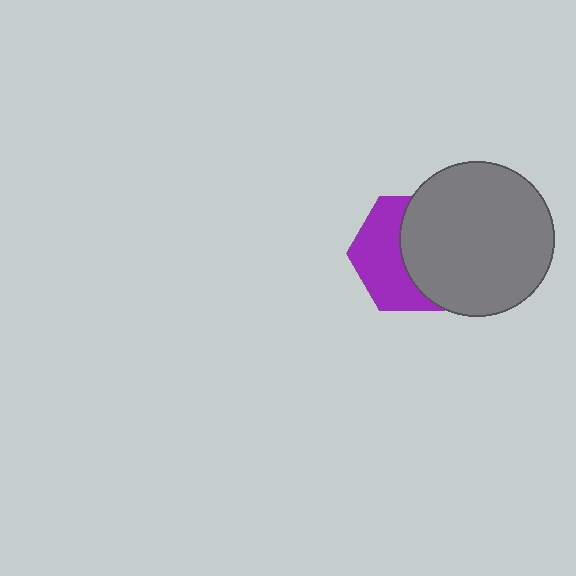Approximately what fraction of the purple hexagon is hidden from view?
Roughly 53% of the purple hexagon is hidden behind the gray circle.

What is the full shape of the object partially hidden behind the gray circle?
The partially hidden object is a purple hexagon.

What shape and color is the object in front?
The object in front is a gray circle.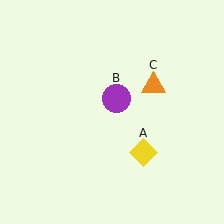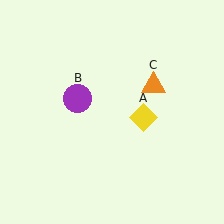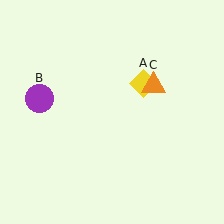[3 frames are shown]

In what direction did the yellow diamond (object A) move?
The yellow diamond (object A) moved up.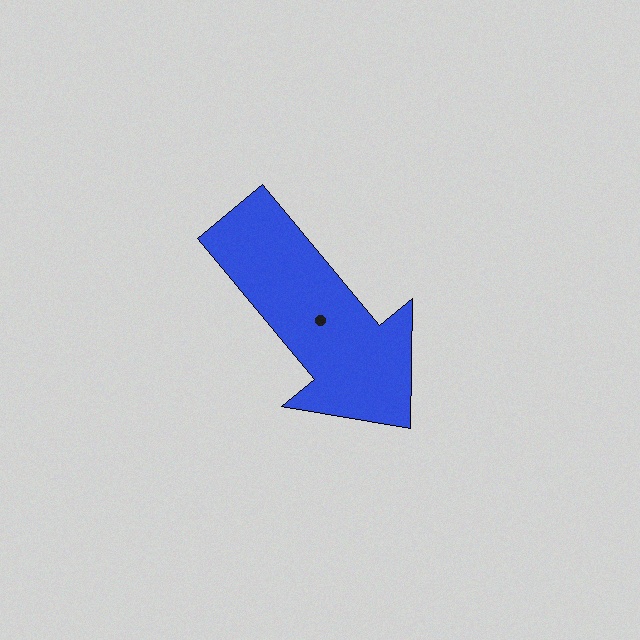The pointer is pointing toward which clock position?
Roughly 5 o'clock.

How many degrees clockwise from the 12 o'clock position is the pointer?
Approximately 140 degrees.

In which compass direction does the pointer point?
Southeast.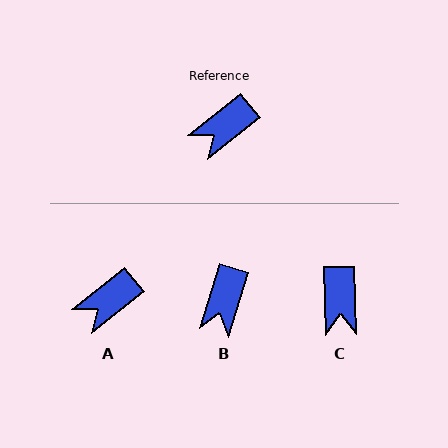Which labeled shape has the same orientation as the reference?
A.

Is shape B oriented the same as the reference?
No, it is off by about 34 degrees.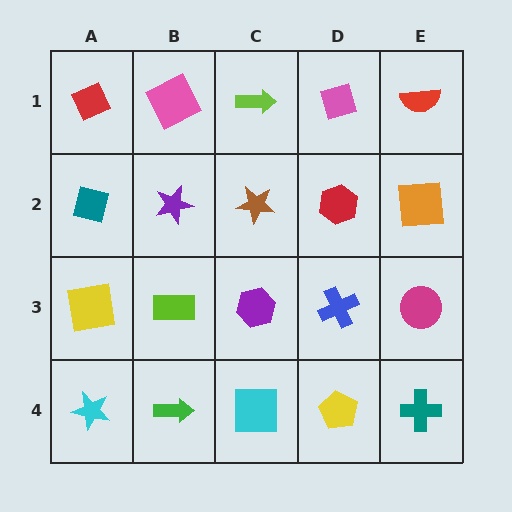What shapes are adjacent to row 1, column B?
A purple star (row 2, column B), a red diamond (row 1, column A), a lime arrow (row 1, column C).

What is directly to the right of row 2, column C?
A red hexagon.